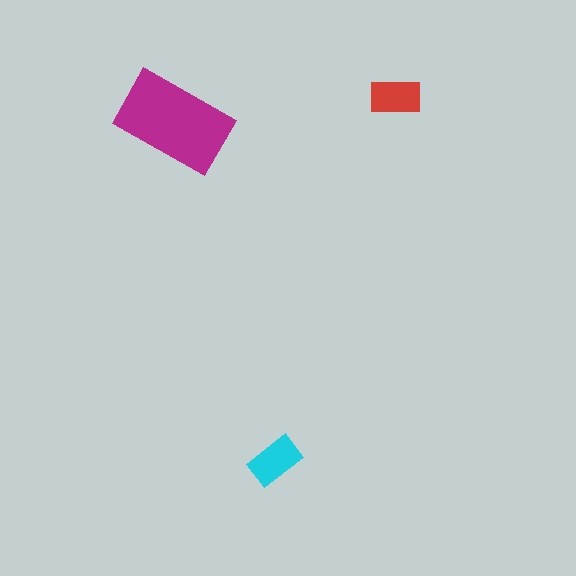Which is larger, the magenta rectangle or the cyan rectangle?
The magenta one.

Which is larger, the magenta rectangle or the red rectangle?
The magenta one.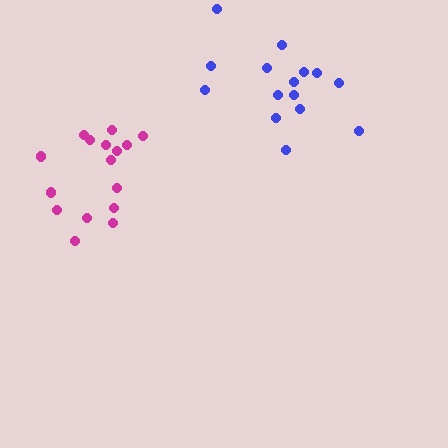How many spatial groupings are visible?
There are 2 spatial groupings.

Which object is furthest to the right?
The blue cluster is rightmost.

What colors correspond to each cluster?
The clusters are colored: magenta, blue.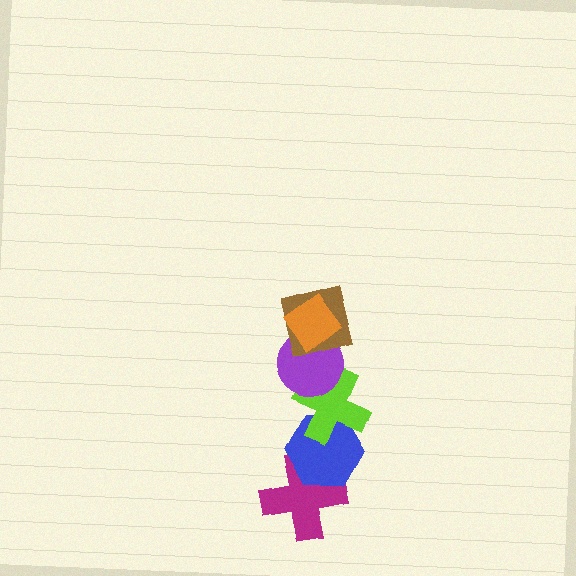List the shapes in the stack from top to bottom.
From top to bottom: the orange diamond, the brown square, the purple circle, the lime cross, the blue hexagon, the magenta cross.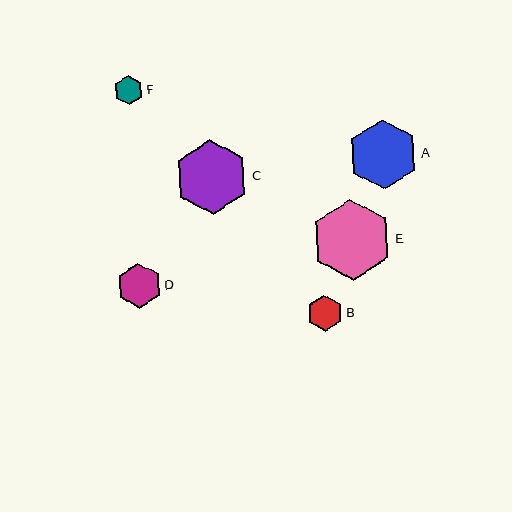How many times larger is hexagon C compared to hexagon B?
Hexagon C is approximately 2.1 times the size of hexagon B.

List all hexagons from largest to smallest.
From largest to smallest: E, C, A, D, B, F.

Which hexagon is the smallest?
Hexagon F is the smallest with a size of approximately 29 pixels.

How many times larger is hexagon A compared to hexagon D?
Hexagon A is approximately 1.5 times the size of hexagon D.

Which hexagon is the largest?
Hexagon E is the largest with a size of approximately 81 pixels.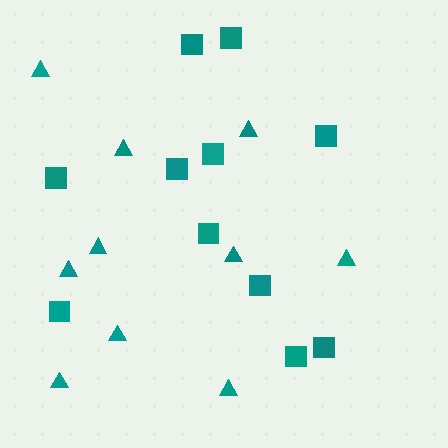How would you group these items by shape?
There are 2 groups: one group of squares (11) and one group of triangles (10).